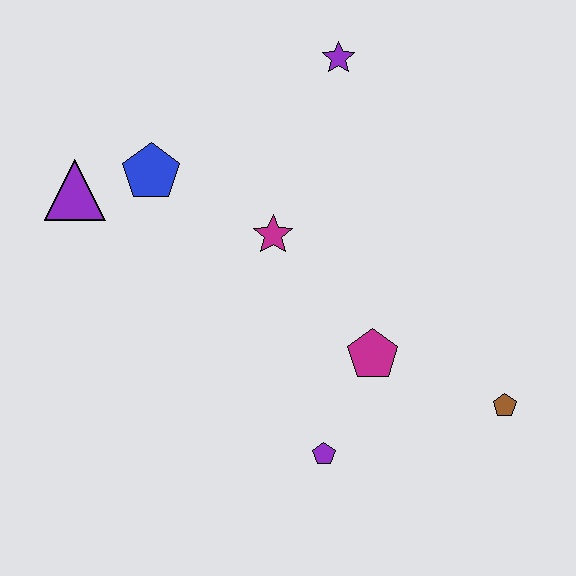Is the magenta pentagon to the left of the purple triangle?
No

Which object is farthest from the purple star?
The purple pentagon is farthest from the purple star.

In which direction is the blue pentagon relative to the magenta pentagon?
The blue pentagon is to the left of the magenta pentagon.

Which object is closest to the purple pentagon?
The magenta pentagon is closest to the purple pentagon.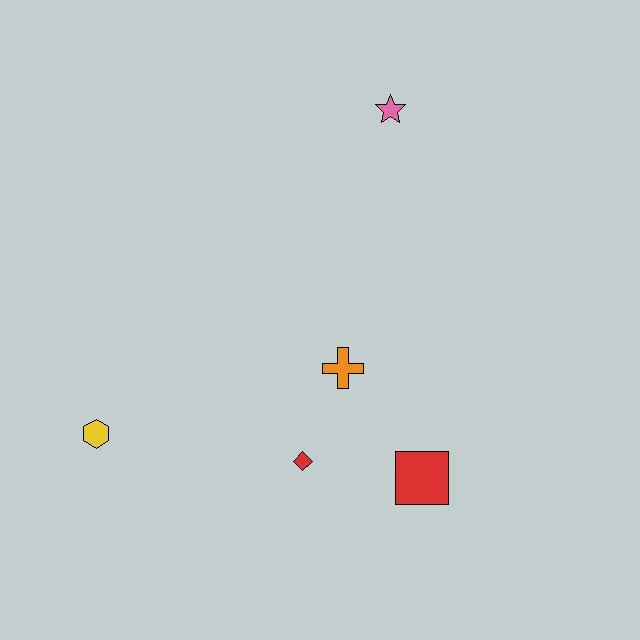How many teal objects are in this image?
There are no teal objects.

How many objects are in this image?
There are 5 objects.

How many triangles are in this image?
There are no triangles.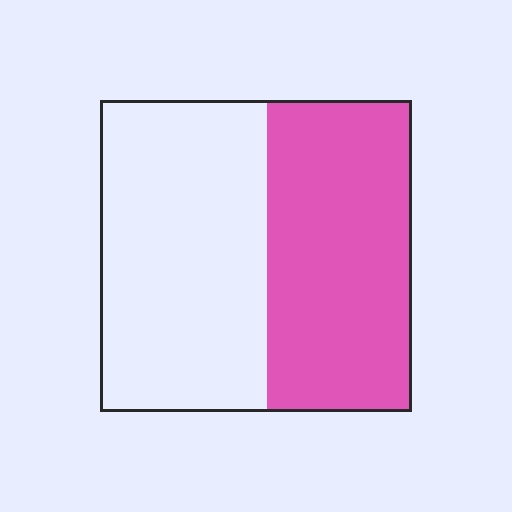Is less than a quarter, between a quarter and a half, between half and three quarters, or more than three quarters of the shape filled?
Between a quarter and a half.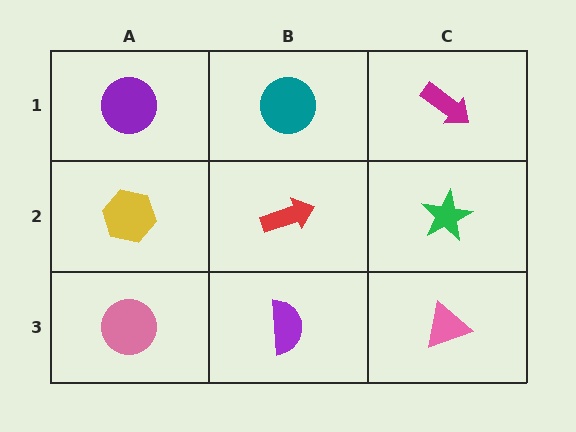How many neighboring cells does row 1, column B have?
3.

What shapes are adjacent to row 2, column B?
A teal circle (row 1, column B), a purple semicircle (row 3, column B), a yellow hexagon (row 2, column A), a green star (row 2, column C).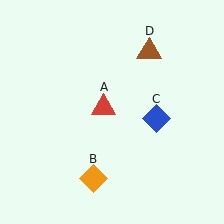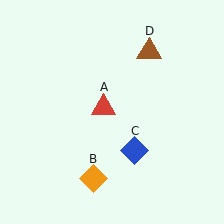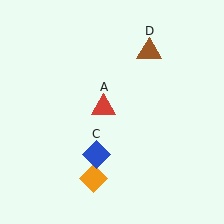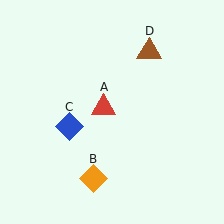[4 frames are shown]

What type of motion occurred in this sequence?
The blue diamond (object C) rotated clockwise around the center of the scene.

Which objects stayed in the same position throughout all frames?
Red triangle (object A) and orange diamond (object B) and brown triangle (object D) remained stationary.